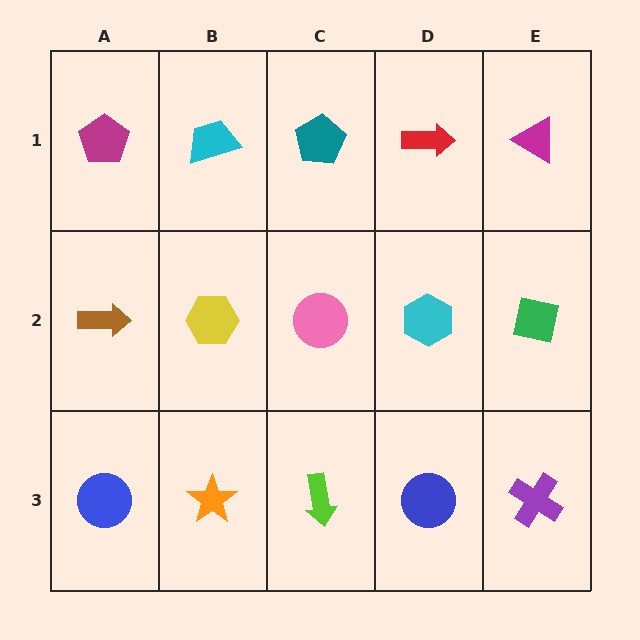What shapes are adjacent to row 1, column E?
A green square (row 2, column E), a red arrow (row 1, column D).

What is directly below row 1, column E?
A green square.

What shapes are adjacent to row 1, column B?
A yellow hexagon (row 2, column B), a magenta pentagon (row 1, column A), a teal pentagon (row 1, column C).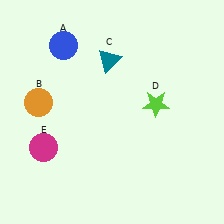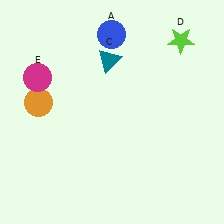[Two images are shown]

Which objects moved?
The objects that moved are: the blue circle (A), the lime star (D), the magenta circle (E).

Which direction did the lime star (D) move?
The lime star (D) moved up.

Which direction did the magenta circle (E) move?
The magenta circle (E) moved up.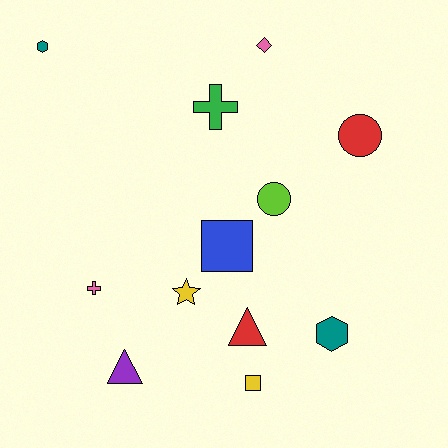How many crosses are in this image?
There are 2 crosses.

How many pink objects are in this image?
There are 2 pink objects.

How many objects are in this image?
There are 12 objects.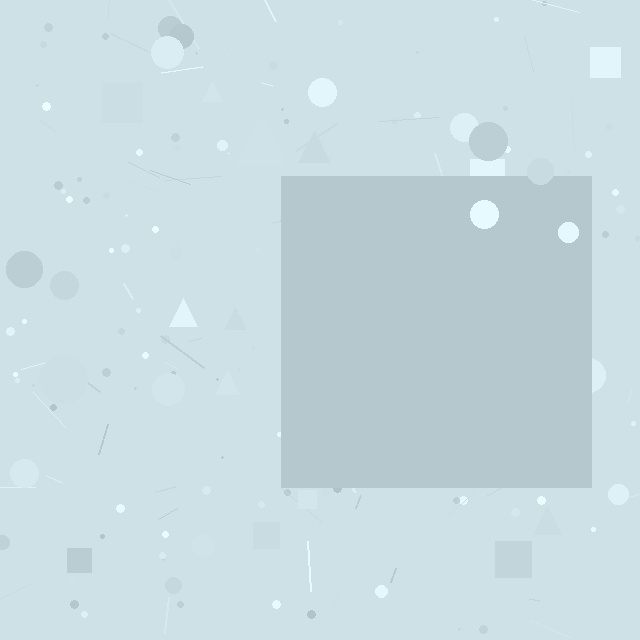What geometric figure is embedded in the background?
A square is embedded in the background.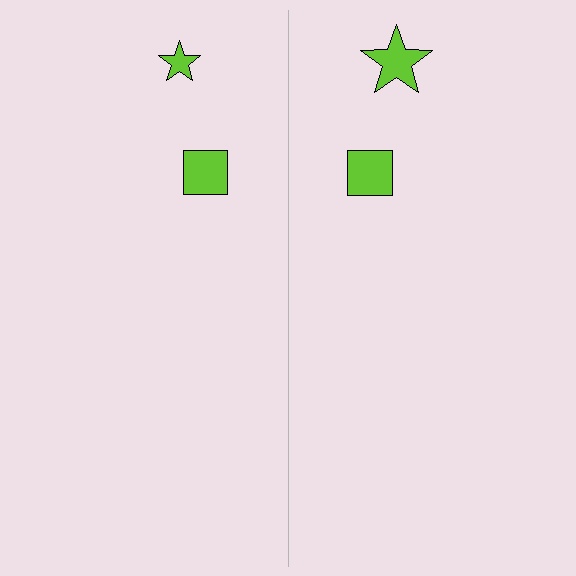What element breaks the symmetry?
The lime star on the right side has a different size than its mirror counterpart.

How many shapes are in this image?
There are 4 shapes in this image.